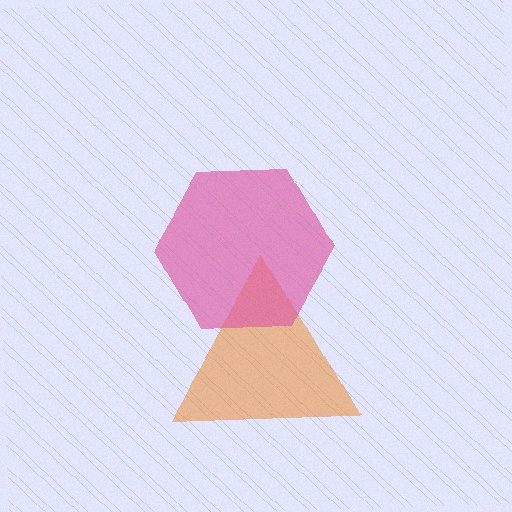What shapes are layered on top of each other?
The layered shapes are: an orange triangle, a pink hexagon.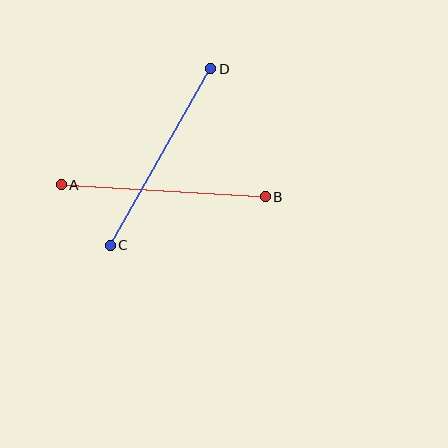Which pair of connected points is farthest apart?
Points A and B are farthest apart.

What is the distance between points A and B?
The distance is approximately 205 pixels.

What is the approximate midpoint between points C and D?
The midpoint is at approximately (161, 157) pixels.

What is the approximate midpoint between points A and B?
The midpoint is at approximately (163, 191) pixels.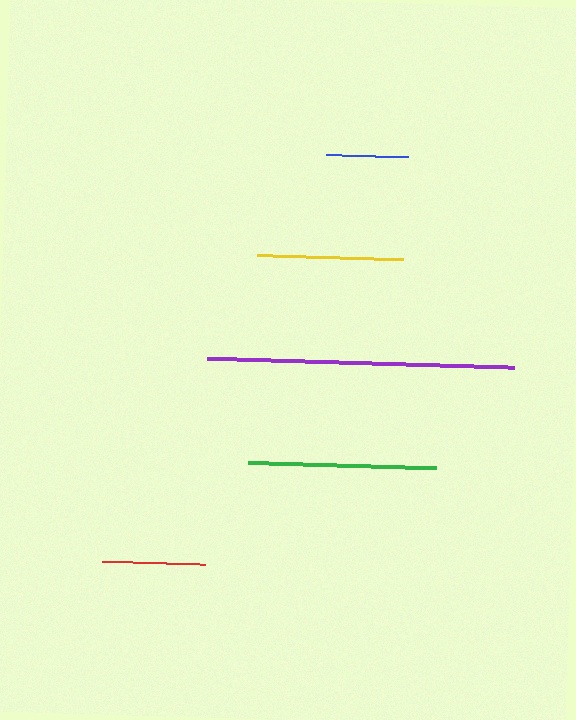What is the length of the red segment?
The red segment is approximately 102 pixels long.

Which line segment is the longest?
The purple line is the longest at approximately 307 pixels.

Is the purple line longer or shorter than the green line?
The purple line is longer than the green line.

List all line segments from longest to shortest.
From longest to shortest: purple, green, yellow, red, blue.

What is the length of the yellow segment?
The yellow segment is approximately 146 pixels long.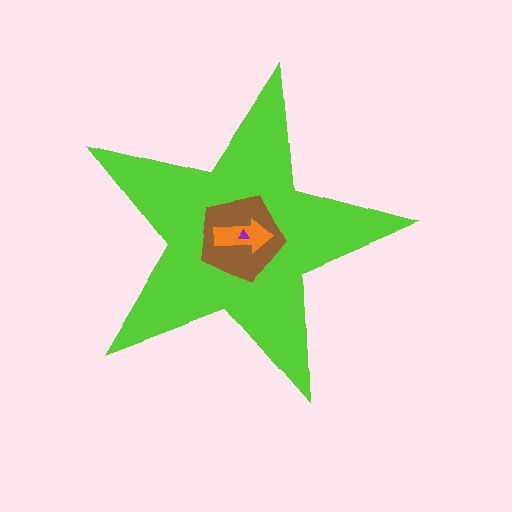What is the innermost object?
The purple triangle.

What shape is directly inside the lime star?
The brown pentagon.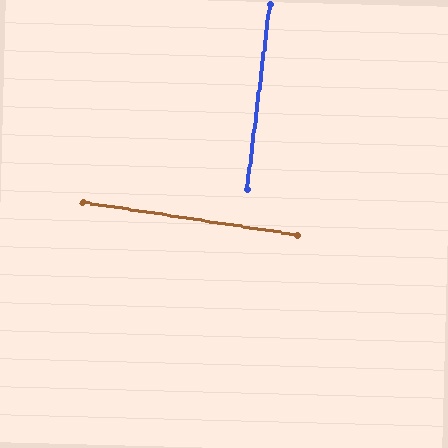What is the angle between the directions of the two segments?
Approximately 88 degrees.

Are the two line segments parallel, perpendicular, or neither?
Perpendicular — they meet at approximately 88°.